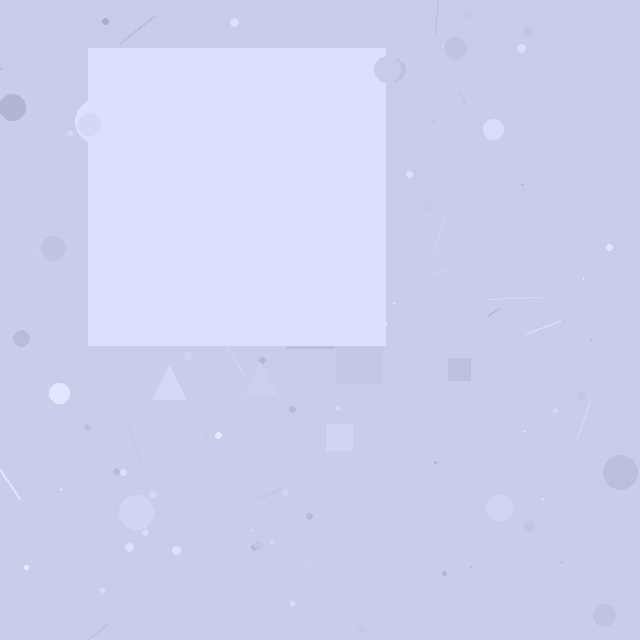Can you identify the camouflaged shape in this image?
The camouflaged shape is a square.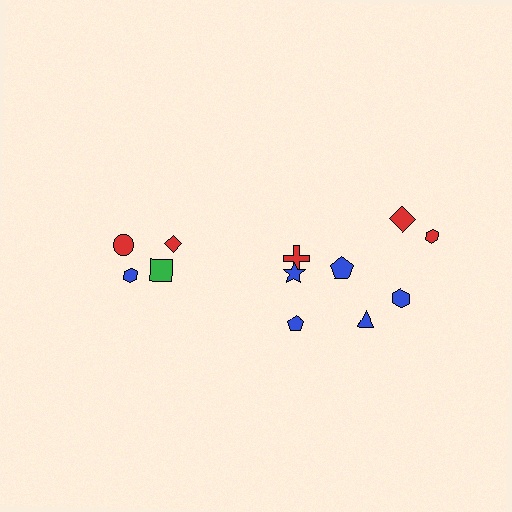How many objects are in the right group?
There are 8 objects.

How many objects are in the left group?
There are 4 objects.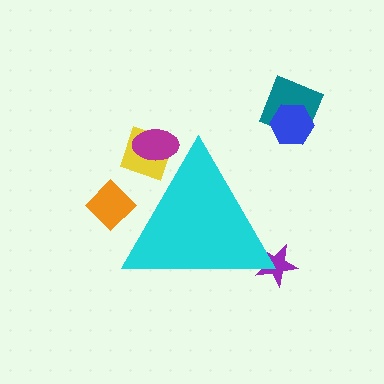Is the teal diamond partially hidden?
No, the teal diamond is fully visible.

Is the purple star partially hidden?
Yes, the purple star is partially hidden behind the cyan triangle.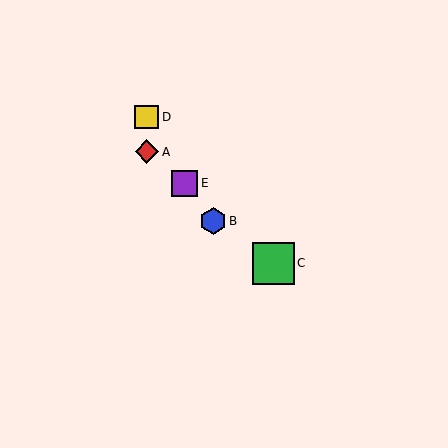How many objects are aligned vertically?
2 objects (A, D) are aligned vertically.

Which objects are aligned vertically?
Objects A, D are aligned vertically.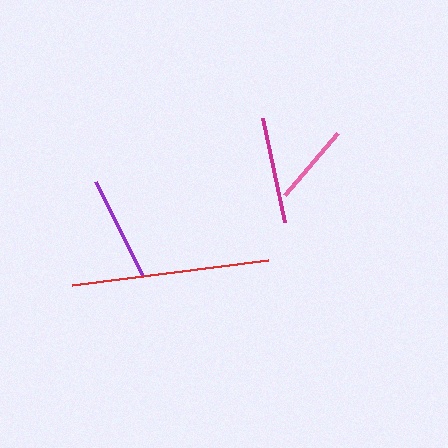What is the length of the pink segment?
The pink segment is approximately 82 pixels long.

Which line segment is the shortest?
The pink line is the shortest at approximately 82 pixels.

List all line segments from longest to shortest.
From longest to shortest: red, magenta, purple, pink.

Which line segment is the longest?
The red line is the longest at approximately 197 pixels.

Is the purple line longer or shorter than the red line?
The red line is longer than the purple line.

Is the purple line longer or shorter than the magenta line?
The magenta line is longer than the purple line.